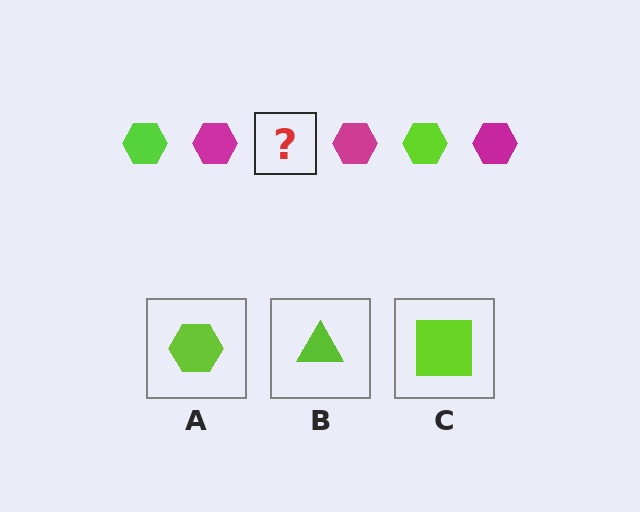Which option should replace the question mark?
Option A.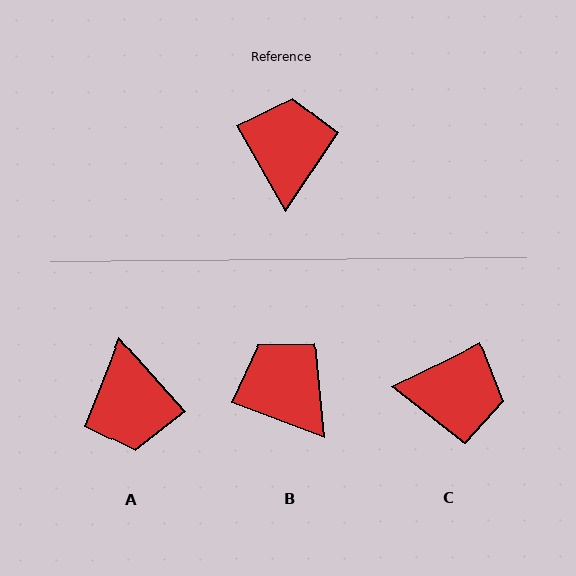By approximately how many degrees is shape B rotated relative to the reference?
Approximately 39 degrees counter-clockwise.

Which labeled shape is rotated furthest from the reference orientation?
A, about 168 degrees away.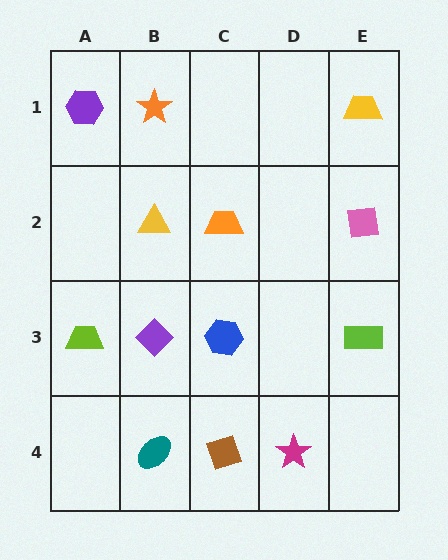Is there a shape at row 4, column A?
No, that cell is empty.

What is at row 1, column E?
A yellow trapezoid.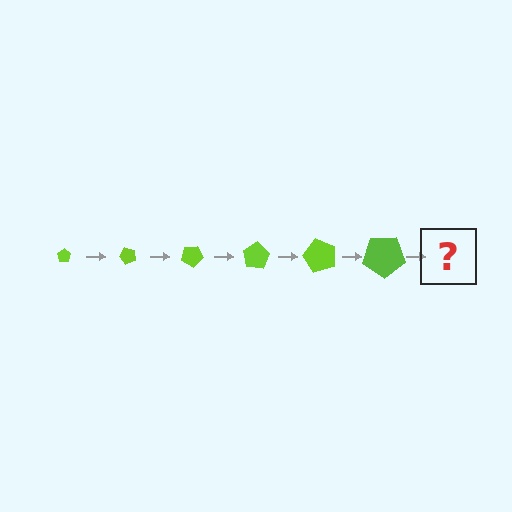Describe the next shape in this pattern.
It should be a pentagon, larger than the previous one and rotated 300 degrees from the start.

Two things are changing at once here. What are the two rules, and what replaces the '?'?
The two rules are that the pentagon grows larger each step and it rotates 50 degrees each step. The '?' should be a pentagon, larger than the previous one and rotated 300 degrees from the start.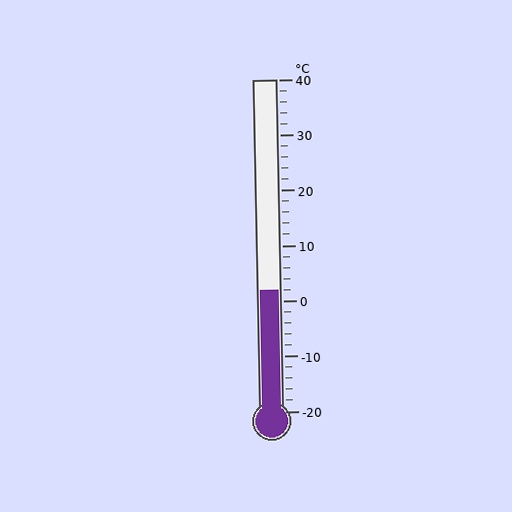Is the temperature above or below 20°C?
The temperature is below 20°C.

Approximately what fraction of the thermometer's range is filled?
The thermometer is filled to approximately 35% of its range.